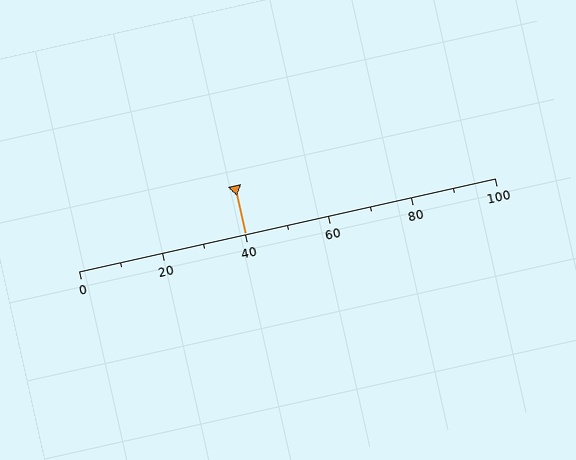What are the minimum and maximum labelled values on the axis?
The axis runs from 0 to 100.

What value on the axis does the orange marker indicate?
The marker indicates approximately 40.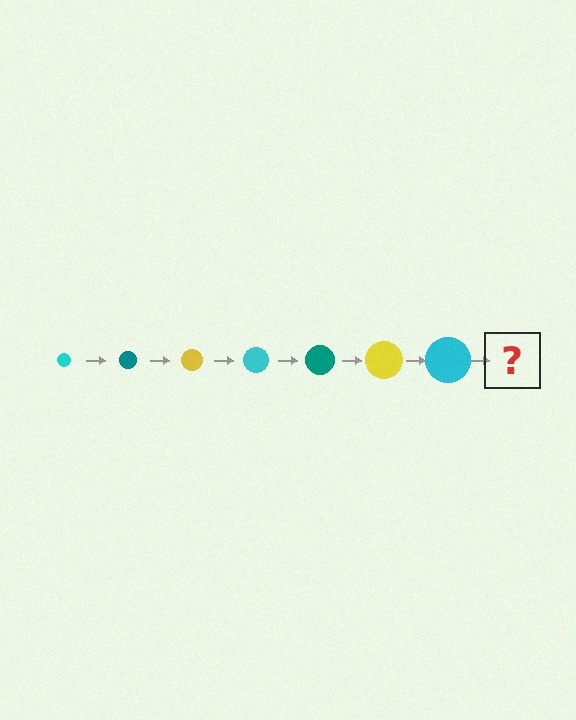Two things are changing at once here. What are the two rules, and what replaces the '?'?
The two rules are that the circle grows larger each step and the color cycles through cyan, teal, and yellow. The '?' should be a teal circle, larger than the previous one.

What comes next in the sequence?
The next element should be a teal circle, larger than the previous one.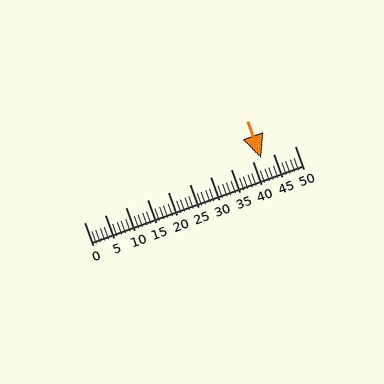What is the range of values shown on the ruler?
The ruler shows values from 0 to 50.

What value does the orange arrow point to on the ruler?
The orange arrow points to approximately 42.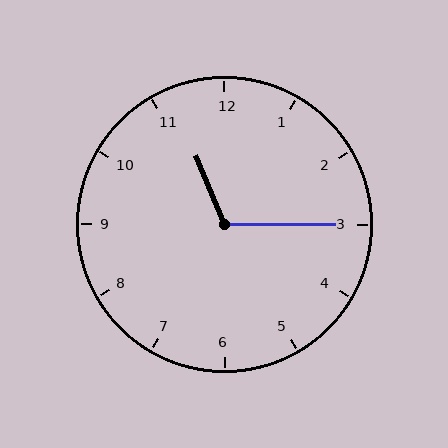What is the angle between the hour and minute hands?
Approximately 112 degrees.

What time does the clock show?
11:15.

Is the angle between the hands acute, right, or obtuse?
It is obtuse.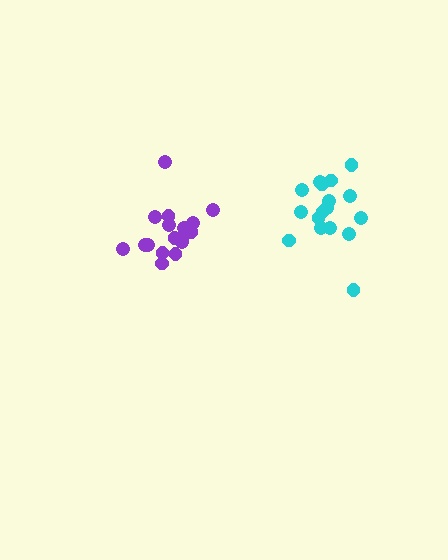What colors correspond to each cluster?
The clusters are colored: cyan, purple.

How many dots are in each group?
Group 1: 17 dots, Group 2: 17 dots (34 total).